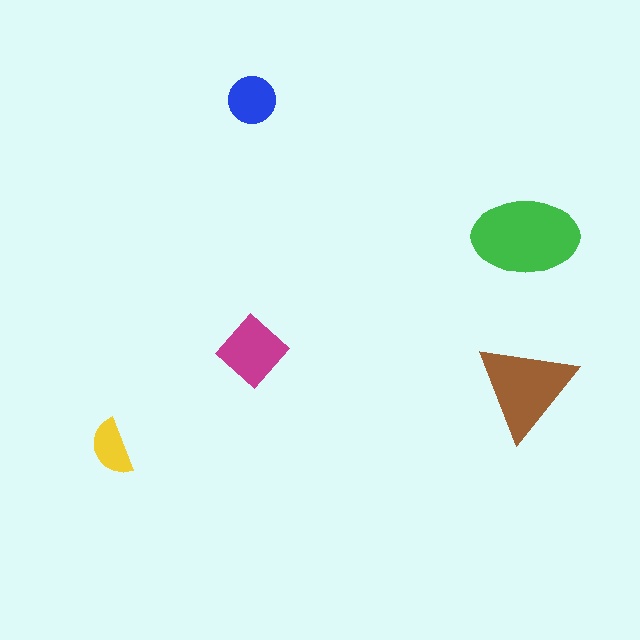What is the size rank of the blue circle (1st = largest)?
4th.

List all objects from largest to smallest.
The green ellipse, the brown triangle, the magenta diamond, the blue circle, the yellow semicircle.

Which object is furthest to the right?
The green ellipse is rightmost.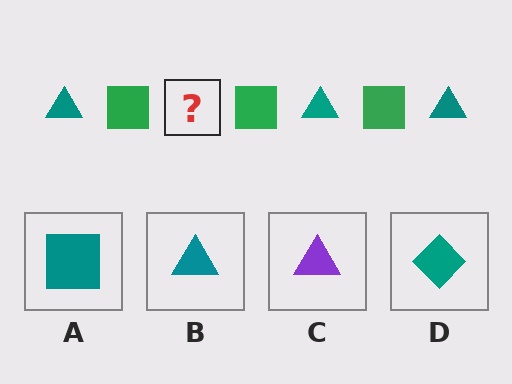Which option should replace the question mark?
Option B.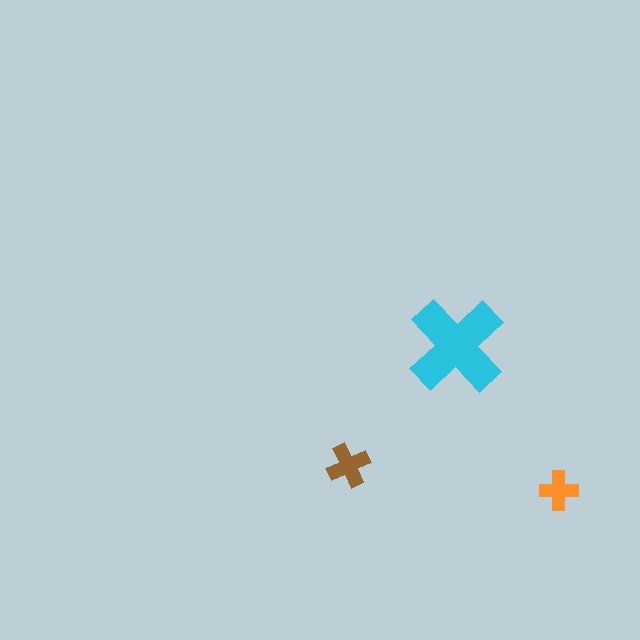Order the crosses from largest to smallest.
the cyan one, the brown one, the orange one.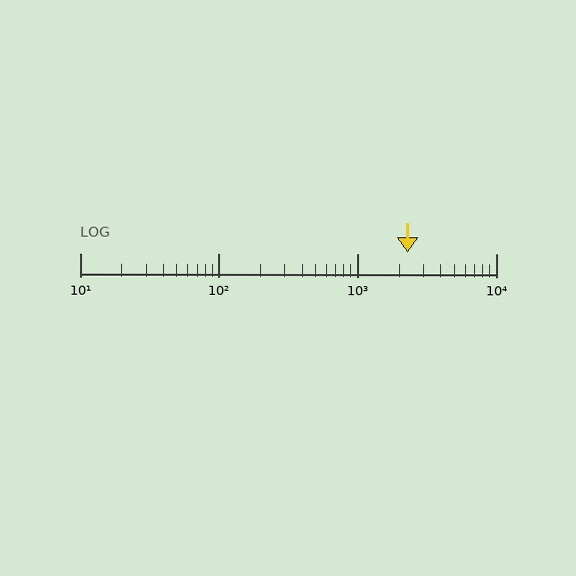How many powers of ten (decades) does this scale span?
The scale spans 3 decades, from 10 to 10000.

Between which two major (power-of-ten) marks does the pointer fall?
The pointer is between 1000 and 10000.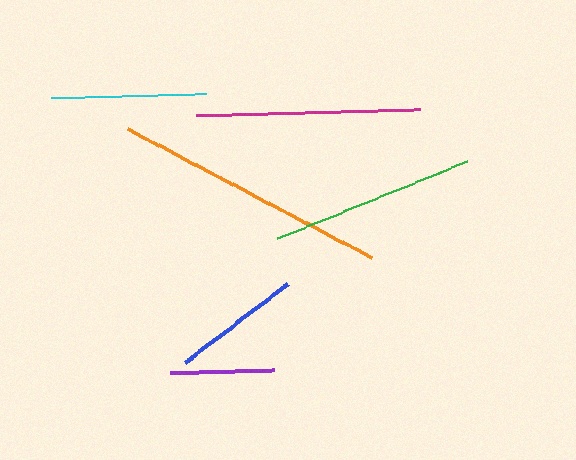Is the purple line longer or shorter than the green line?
The green line is longer than the purple line.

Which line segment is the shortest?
The purple line is the shortest at approximately 105 pixels.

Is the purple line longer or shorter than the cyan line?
The cyan line is longer than the purple line.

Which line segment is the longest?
The orange line is the longest at approximately 275 pixels.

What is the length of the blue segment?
The blue segment is approximately 130 pixels long.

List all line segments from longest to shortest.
From longest to shortest: orange, magenta, green, cyan, blue, purple.